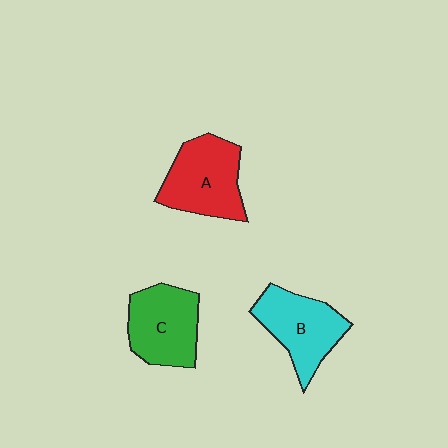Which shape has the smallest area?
Shape B (cyan).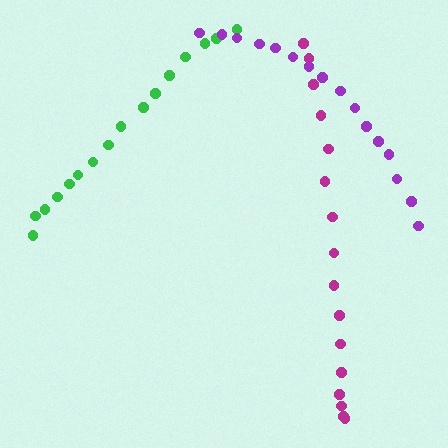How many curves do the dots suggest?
There are 3 distinct paths.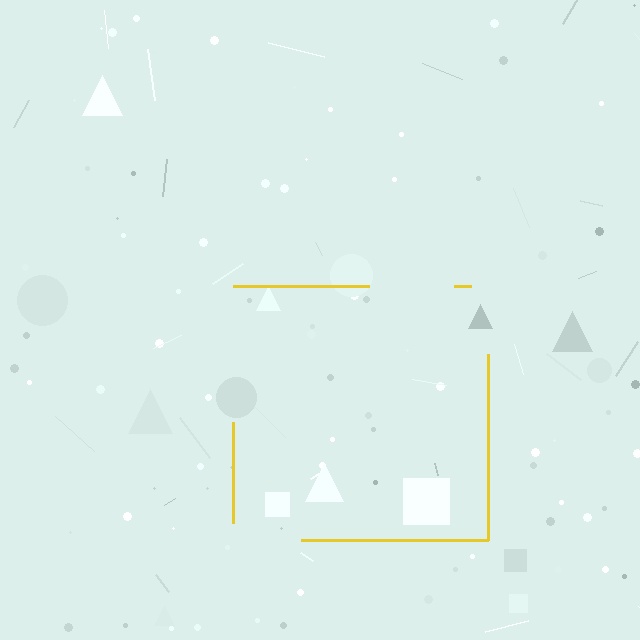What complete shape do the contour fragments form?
The contour fragments form a square.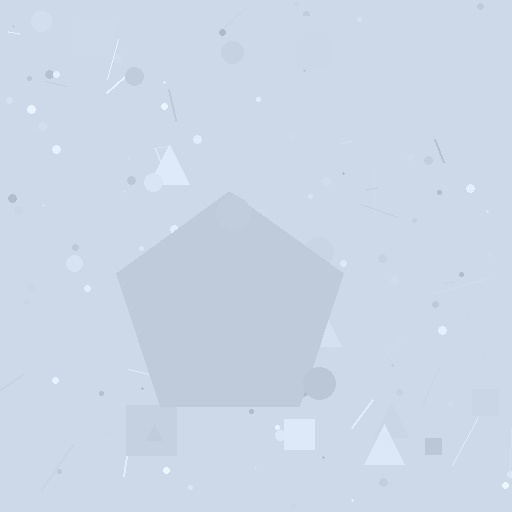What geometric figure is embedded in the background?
A pentagon is embedded in the background.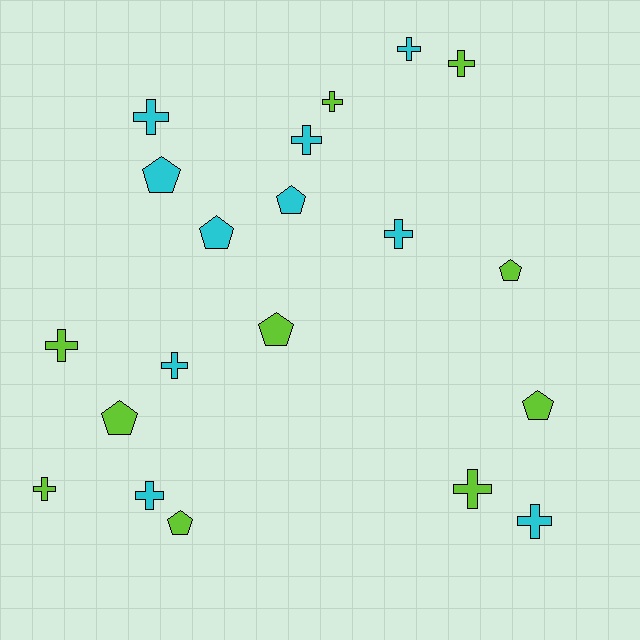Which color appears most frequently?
Cyan, with 10 objects.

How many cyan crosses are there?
There are 7 cyan crosses.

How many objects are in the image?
There are 20 objects.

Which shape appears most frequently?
Cross, with 12 objects.